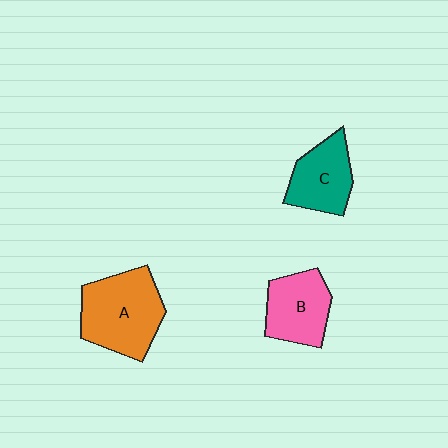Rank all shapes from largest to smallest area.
From largest to smallest: A (orange), B (pink), C (teal).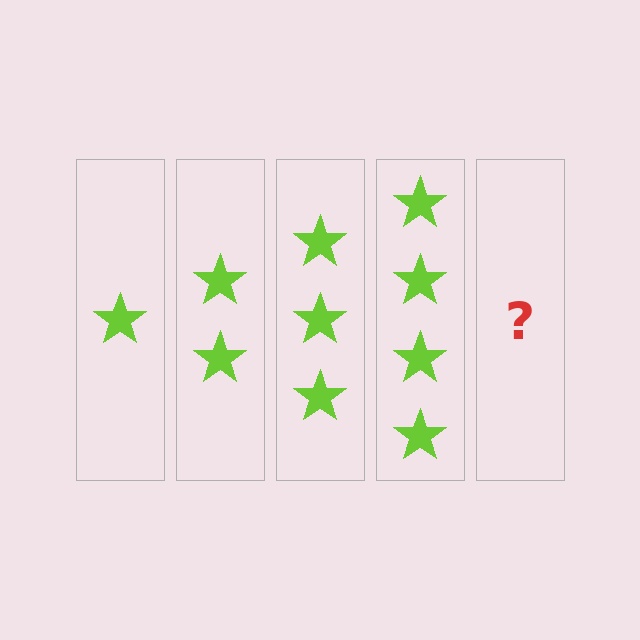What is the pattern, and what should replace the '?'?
The pattern is that each step adds one more star. The '?' should be 5 stars.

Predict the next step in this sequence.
The next step is 5 stars.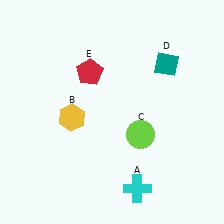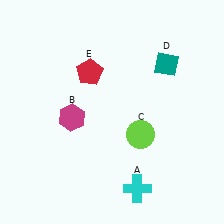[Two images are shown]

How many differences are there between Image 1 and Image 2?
There is 1 difference between the two images.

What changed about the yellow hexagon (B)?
In Image 1, B is yellow. In Image 2, it changed to magenta.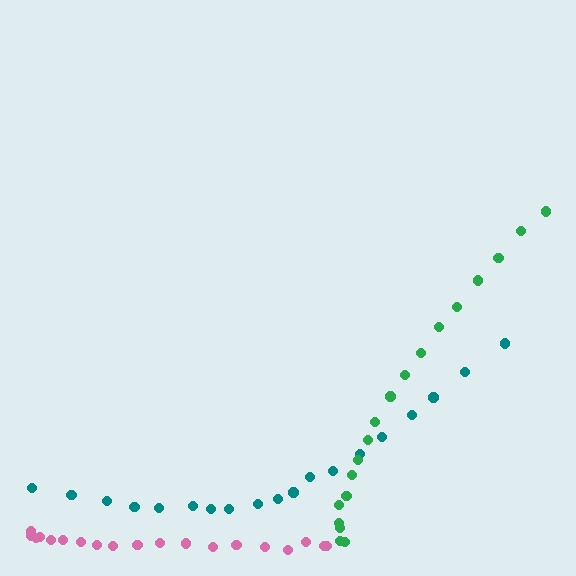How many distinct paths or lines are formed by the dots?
There are 3 distinct paths.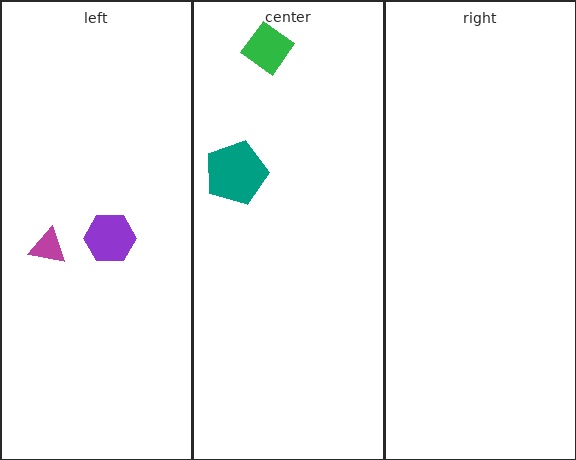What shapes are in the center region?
The green diamond, the teal pentagon.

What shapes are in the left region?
The purple hexagon, the magenta triangle.